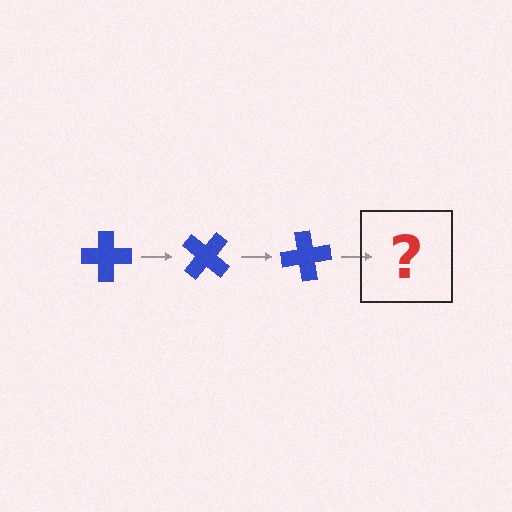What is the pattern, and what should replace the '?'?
The pattern is that the cross rotates 40 degrees each step. The '?' should be a blue cross rotated 120 degrees.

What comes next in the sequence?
The next element should be a blue cross rotated 120 degrees.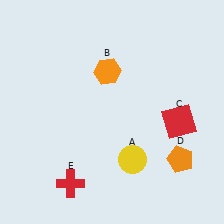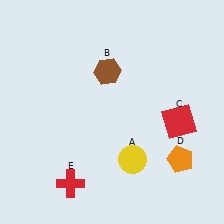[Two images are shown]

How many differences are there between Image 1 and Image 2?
There is 1 difference between the two images.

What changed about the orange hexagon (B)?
In Image 1, B is orange. In Image 2, it changed to brown.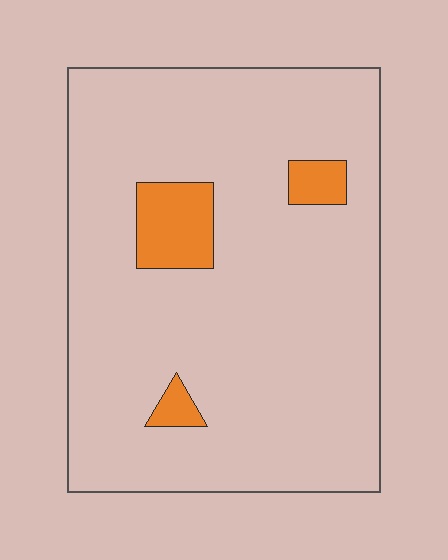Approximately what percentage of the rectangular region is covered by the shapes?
Approximately 10%.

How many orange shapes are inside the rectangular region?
3.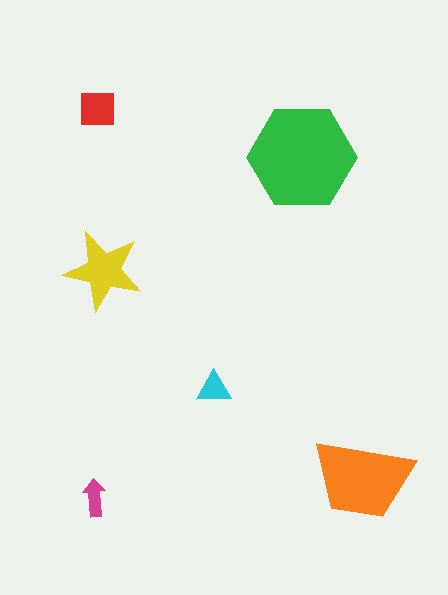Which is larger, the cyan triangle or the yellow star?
The yellow star.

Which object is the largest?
The green hexagon.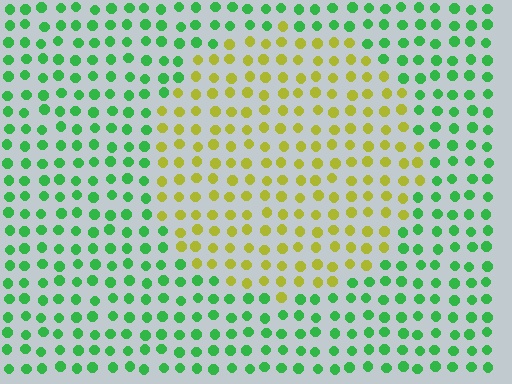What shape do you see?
I see a circle.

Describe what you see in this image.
The image is filled with small green elements in a uniform arrangement. A circle-shaped region is visible where the elements are tinted to a slightly different hue, forming a subtle color boundary.